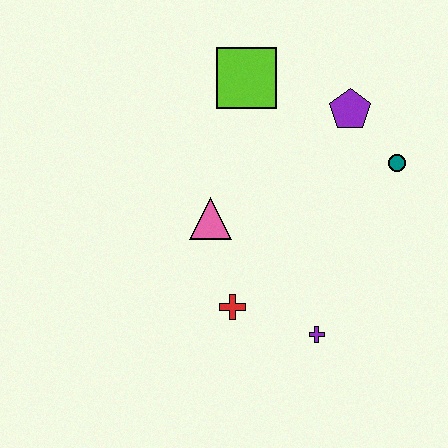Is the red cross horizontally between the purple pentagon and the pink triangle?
Yes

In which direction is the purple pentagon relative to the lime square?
The purple pentagon is to the right of the lime square.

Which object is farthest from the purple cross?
The lime square is farthest from the purple cross.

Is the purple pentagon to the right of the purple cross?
Yes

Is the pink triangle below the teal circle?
Yes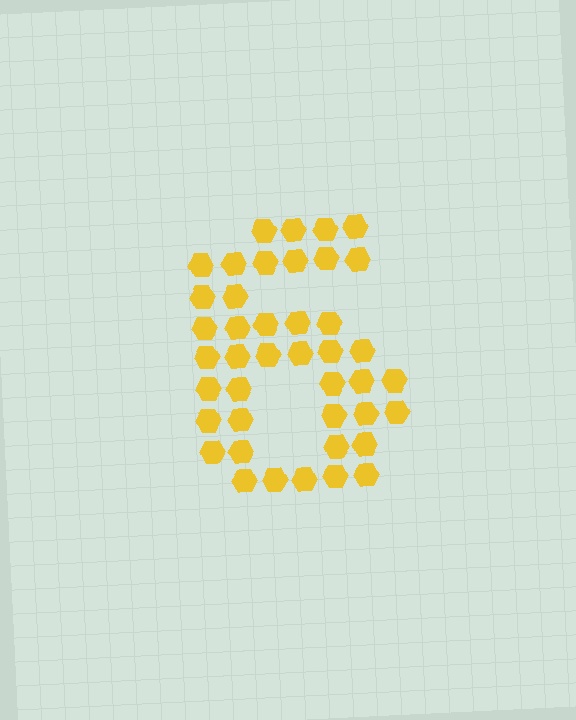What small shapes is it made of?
It is made of small hexagons.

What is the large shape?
The large shape is the digit 6.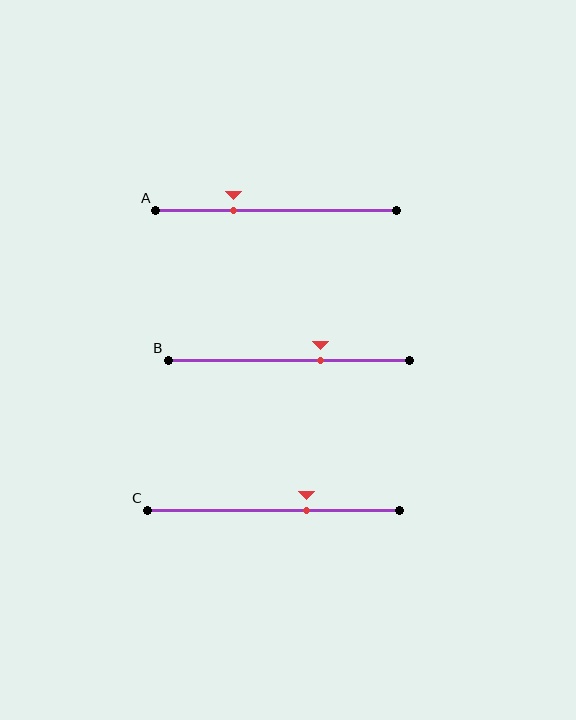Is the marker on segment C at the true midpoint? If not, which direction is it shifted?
No, the marker on segment C is shifted to the right by about 13% of the segment length.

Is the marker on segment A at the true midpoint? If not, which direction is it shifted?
No, the marker on segment A is shifted to the left by about 17% of the segment length.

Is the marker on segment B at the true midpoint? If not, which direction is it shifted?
No, the marker on segment B is shifted to the right by about 13% of the segment length.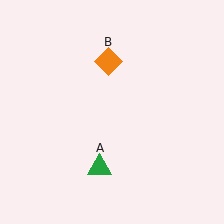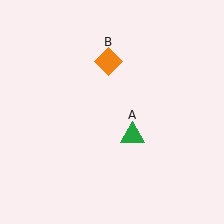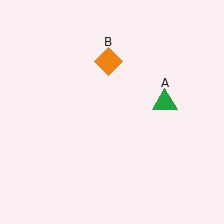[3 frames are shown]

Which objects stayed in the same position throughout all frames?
Orange diamond (object B) remained stationary.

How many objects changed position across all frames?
1 object changed position: green triangle (object A).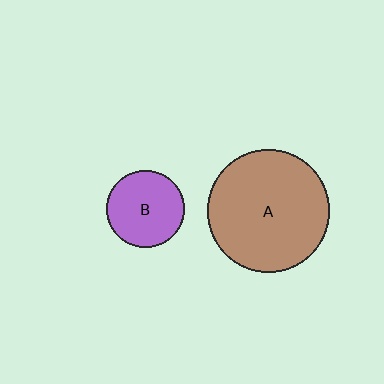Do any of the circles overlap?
No, none of the circles overlap.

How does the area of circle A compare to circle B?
Approximately 2.5 times.